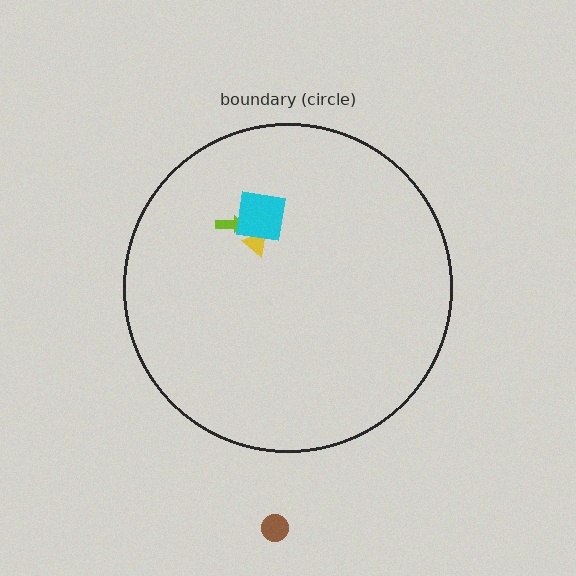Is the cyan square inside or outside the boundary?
Inside.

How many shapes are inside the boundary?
3 inside, 1 outside.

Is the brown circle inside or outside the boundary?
Outside.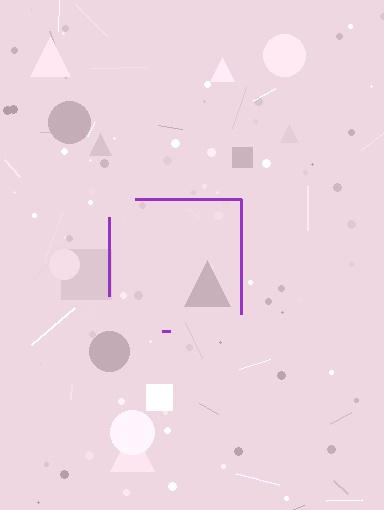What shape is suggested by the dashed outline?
The dashed outline suggests a square.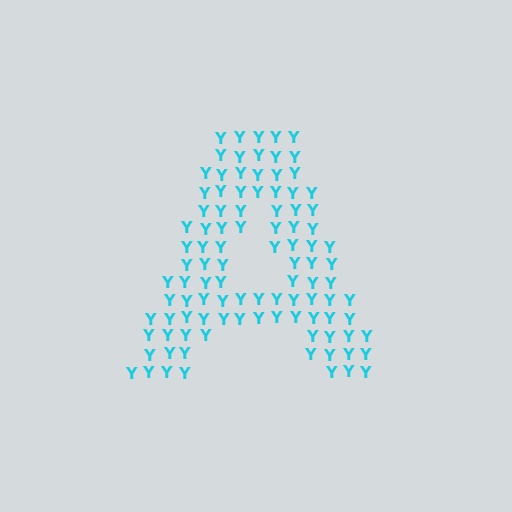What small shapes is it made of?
It is made of small letter Y's.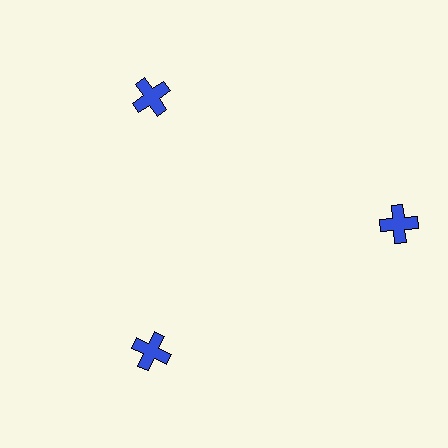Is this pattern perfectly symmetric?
No. The 3 blue crosses are arranged in a ring, but one element near the 3 o'clock position is pushed outward from the center, breaking the 3-fold rotational symmetry.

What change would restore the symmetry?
The symmetry would be restored by moving it inward, back onto the ring so that all 3 crosses sit at equal angles and equal distance from the center.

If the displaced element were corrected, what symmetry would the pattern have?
It would have 3-fold rotational symmetry — the pattern would map onto itself every 120 degrees.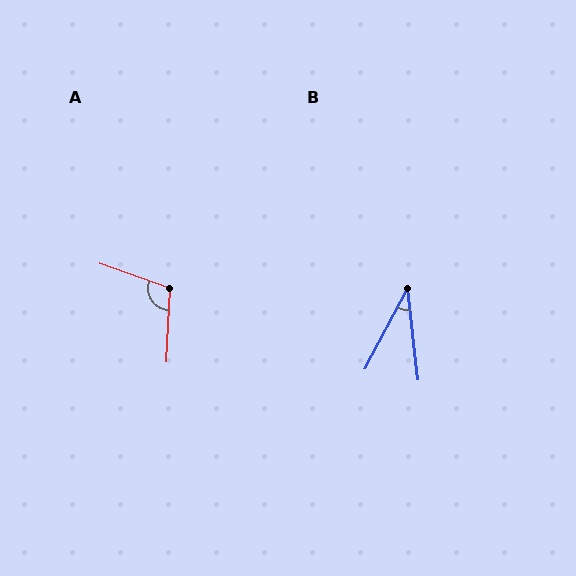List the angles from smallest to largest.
B (34°), A (107°).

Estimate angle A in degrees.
Approximately 107 degrees.